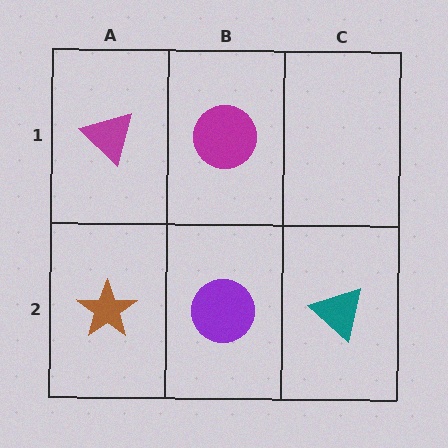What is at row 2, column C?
A teal triangle.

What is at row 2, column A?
A brown star.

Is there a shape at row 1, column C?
No, that cell is empty.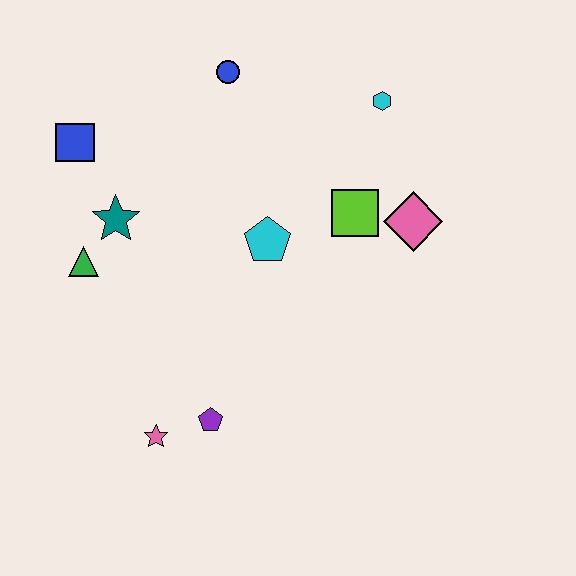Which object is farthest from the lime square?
The pink star is farthest from the lime square.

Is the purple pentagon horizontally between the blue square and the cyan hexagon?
Yes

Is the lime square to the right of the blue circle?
Yes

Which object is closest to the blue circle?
The cyan hexagon is closest to the blue circle.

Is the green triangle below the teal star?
Yes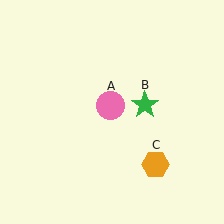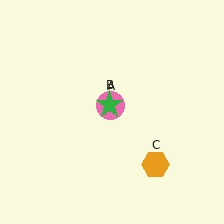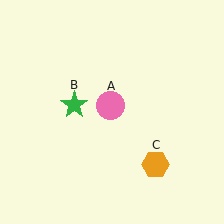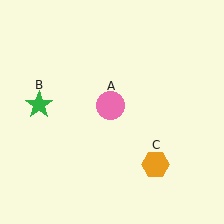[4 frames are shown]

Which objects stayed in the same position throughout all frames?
Pink circle (object A) and orange hexagon (object C) remained stationary.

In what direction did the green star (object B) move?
The green star (object B) moved left.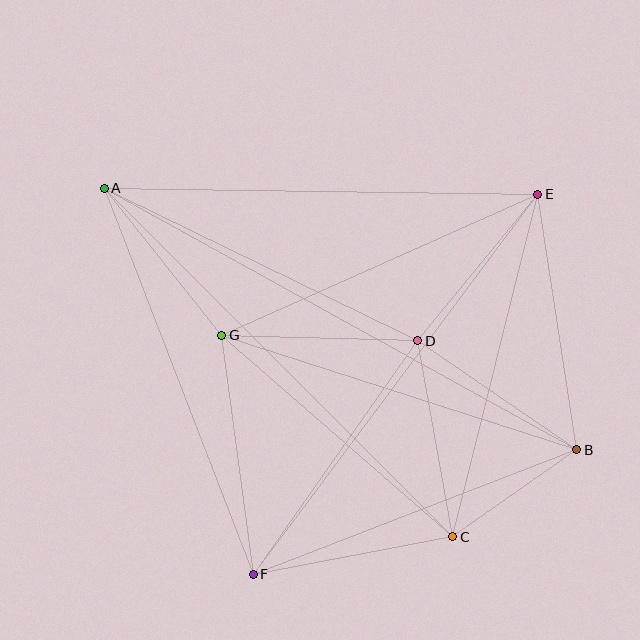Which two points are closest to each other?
Points B and C are closest to each other.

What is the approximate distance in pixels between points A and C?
The distance between A and C is approximately 493 pixels.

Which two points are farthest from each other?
Points A and B are farthest from each other.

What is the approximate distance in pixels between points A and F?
The distance between A and F is approximately 414 pixels.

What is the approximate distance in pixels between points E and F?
The distance between E and F is approximately 475 pixels.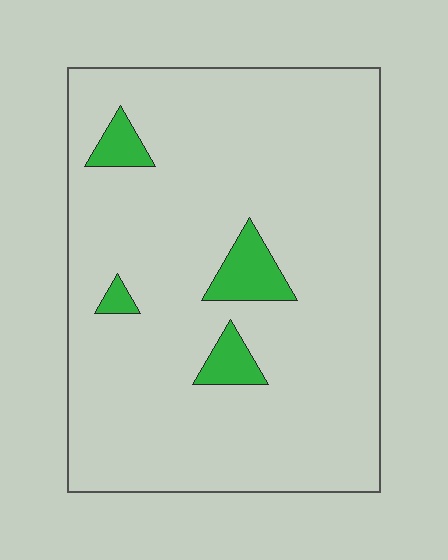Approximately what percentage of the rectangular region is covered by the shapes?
Approximately 5%.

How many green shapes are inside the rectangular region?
4.